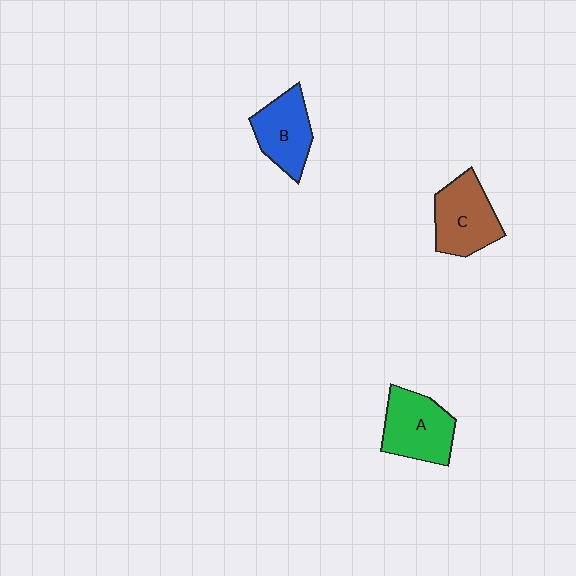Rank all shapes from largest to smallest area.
From largest to smallest: A (green), C (brown), B (blue).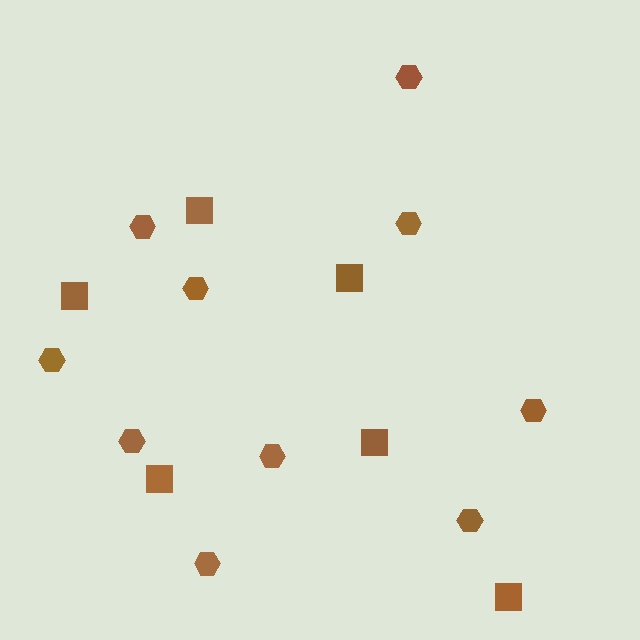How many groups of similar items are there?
There are 2 groups: one group of squares (6) and one group of hexagons (10).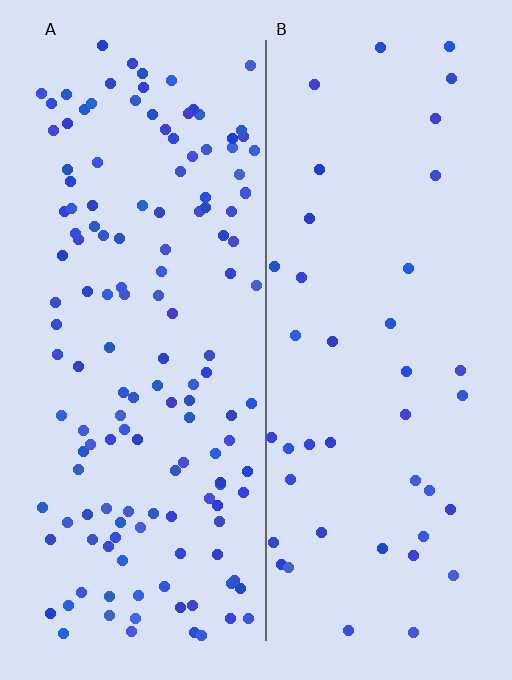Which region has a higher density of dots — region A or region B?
A (the left).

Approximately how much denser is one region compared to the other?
Approximately 3.4× — region A over region B.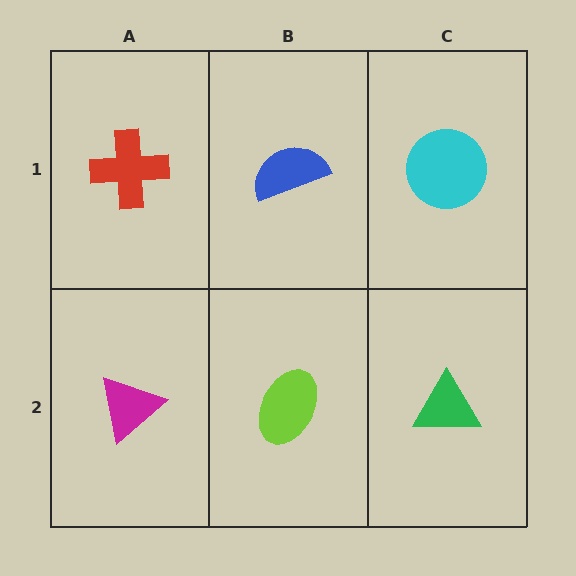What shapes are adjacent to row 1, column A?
A magenta triangle (row 2, column A), a blue semicircle (row 1, column B).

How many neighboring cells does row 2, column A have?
2.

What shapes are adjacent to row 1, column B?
A lime ellipse (row 2, column B), a red cross (row 1, column A), a cyan circle (row 1, column C).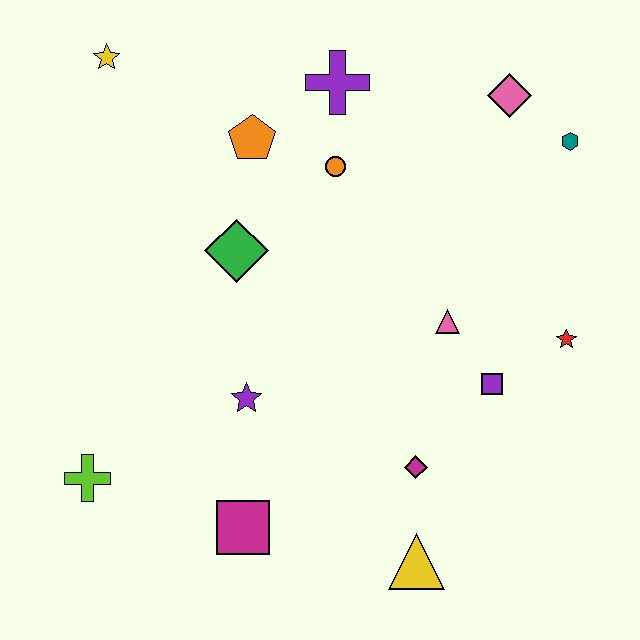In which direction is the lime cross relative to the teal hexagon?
The lime cross is to the left of the teal hexagon.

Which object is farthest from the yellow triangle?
The yellow star is farthest from the yellow triangle.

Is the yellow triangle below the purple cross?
Yes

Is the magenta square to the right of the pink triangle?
No